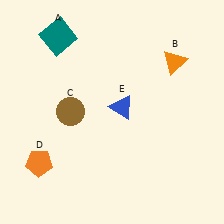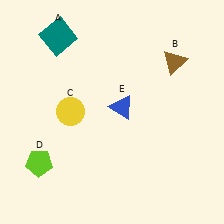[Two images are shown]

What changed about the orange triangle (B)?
In Image 1, B is orange. In Image 2, it changed to brown.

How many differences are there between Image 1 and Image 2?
There are 3 differences between the two images.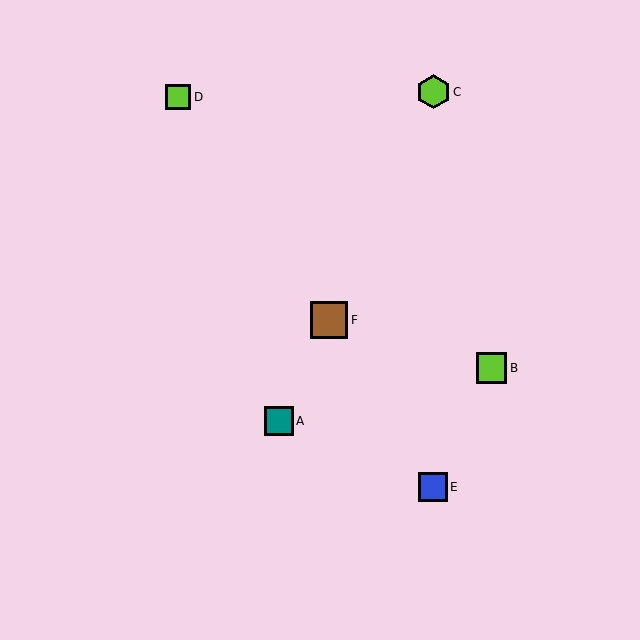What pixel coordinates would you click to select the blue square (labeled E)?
Click at (433, 487) to select the blue square E.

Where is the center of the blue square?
The center of the blue square is at (433, 487).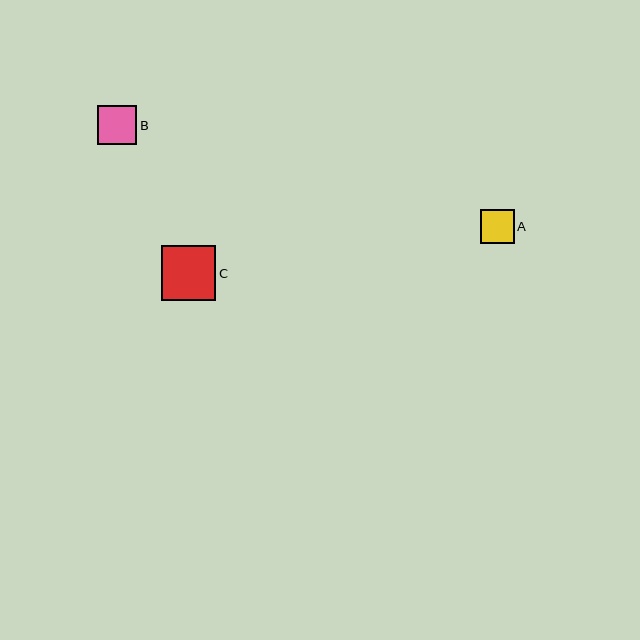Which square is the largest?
Square C is the largest with a size of approximately 54 pixels.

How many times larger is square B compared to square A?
Square B is approximately 1.1 times the size of square A.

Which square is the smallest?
Square A is the smallest with a size of approximately 34 pixels.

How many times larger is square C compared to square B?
Square C is approximately 1.4 times the size of square B.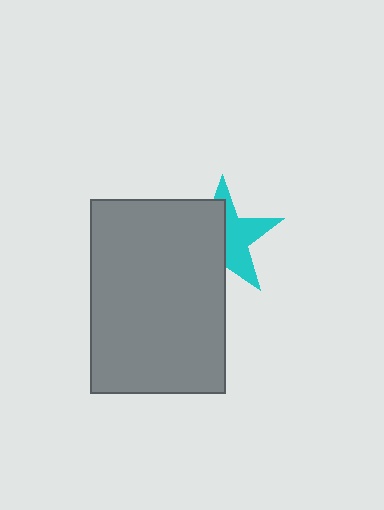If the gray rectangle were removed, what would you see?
You would see the complete cyan star.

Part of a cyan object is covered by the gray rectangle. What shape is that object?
It is a star.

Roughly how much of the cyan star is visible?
About half of it is visible (roughly 49%).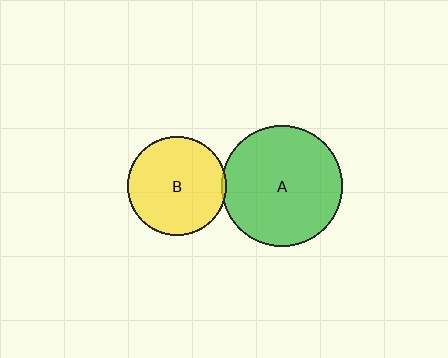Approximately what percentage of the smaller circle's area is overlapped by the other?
Approximately 5%.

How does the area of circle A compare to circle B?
Approximately 1.5 times.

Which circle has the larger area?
Circle A (green).